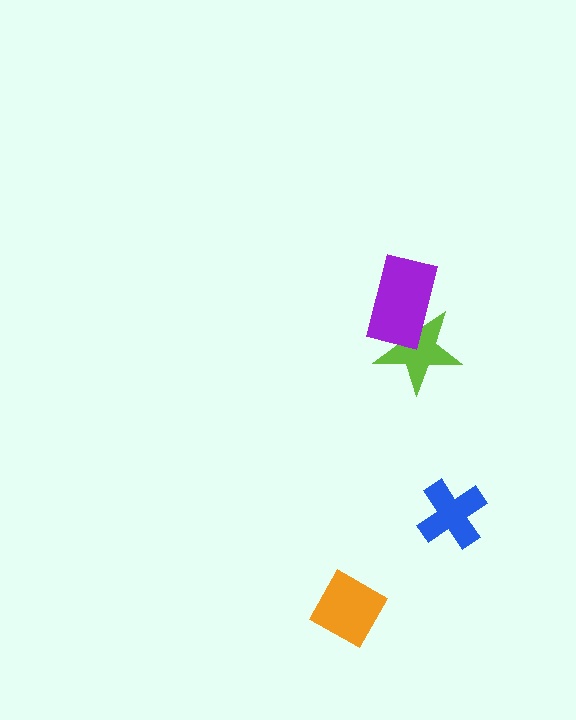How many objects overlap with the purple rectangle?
1 object overlaps with the purple rectangle.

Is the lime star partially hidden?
Yes, it is partially covered by another shape.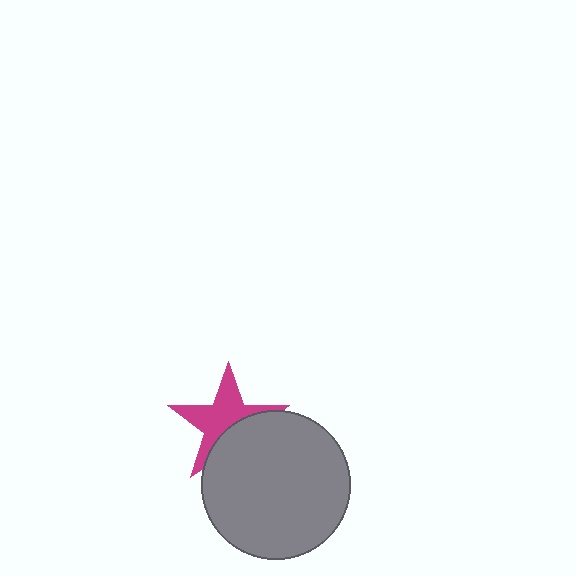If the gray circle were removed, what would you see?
You would see the complete magenta star.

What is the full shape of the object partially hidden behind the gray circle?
The partially hidden object is a magenta star.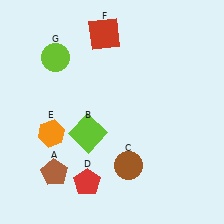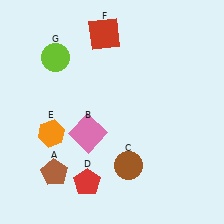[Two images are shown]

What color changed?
The square (B) changed from lime in Image 1 to pink in Image 2.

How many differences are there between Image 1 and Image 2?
There is 1 difference between the two images.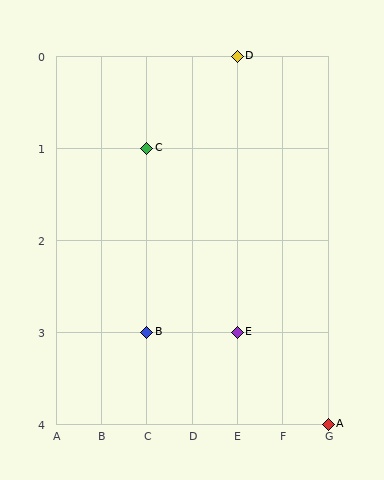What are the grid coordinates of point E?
Point E is at grid coordinates (E, 3).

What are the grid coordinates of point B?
Point B is at grid coordinates (C, 3).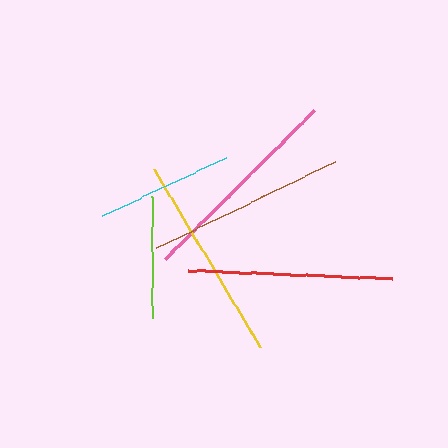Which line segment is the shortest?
The lime line is the shortest at approximately 121 pixels.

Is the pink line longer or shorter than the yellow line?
The pink line is longer than the yellow line.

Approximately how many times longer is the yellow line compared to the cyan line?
The yellow line is approximately 1.5 times the length of the cyan line.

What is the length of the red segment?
The red segment is approximately 205 pixels long.